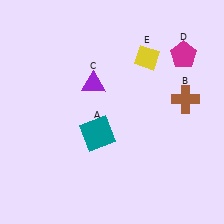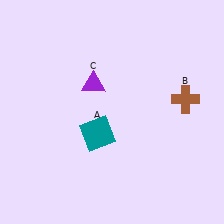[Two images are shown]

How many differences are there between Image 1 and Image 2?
There are 2 differences between the two images.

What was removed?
The magenta pentagon (D), the yellow diamond (E) were removed in Image 2.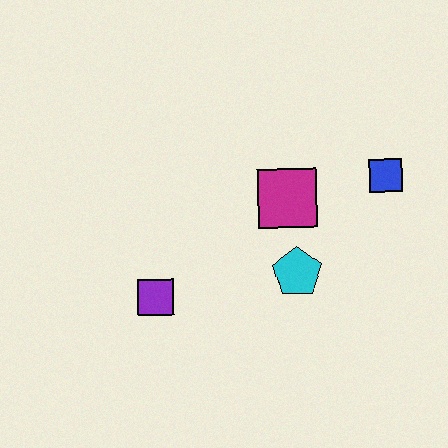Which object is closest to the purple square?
The cyan pentagon is closest to the purple square.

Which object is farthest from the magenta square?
The purple square is farthest from the magenta square.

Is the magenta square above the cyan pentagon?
Yes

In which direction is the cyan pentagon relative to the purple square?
The cyan pentagon is to the right of the purple square.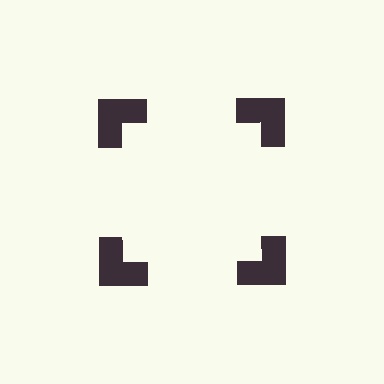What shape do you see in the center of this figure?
An illusory square — its edges are inferred from the aligned wedge cuts in the notched squares, not physically drawn.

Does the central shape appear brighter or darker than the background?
It typically appears slightly brighter than the background, even though no actual brightness change is drawn.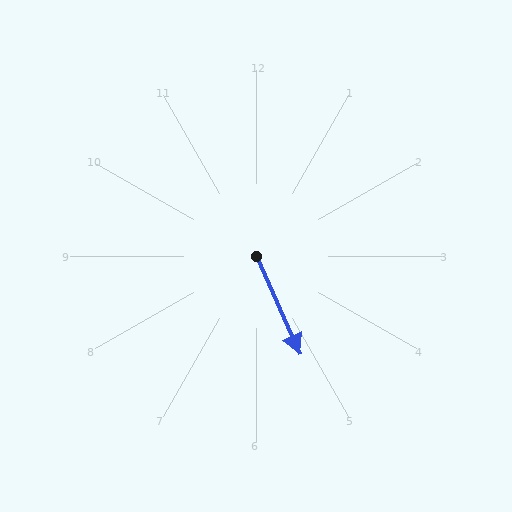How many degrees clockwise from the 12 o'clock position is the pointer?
Approximately 156 degrees.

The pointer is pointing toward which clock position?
Roughly 5 o'clock.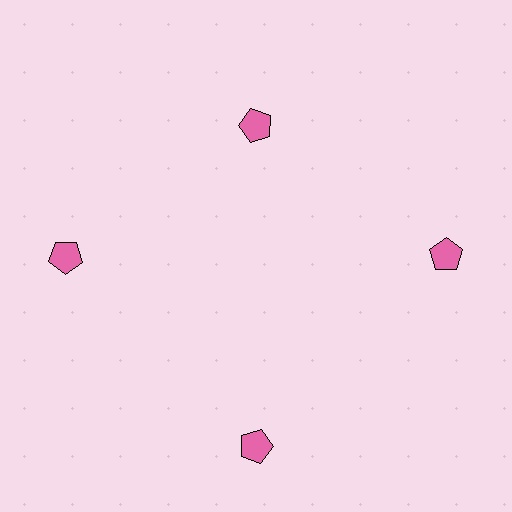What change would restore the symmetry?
The symmetry would be restored by moving it outward, back onto the ring so that all 4 pentagons sit at equal angles and equal distance from the center.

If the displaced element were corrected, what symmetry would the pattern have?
It would have 4-fold rotational symmetry — the pattern would map onto itself every 90 degrees.